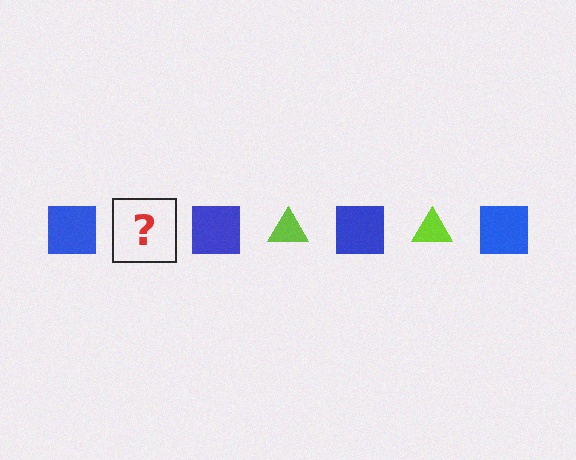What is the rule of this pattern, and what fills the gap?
The rule is that the pattern alternates between blue square and lime triangle. The gap should be filled with a lime triangle.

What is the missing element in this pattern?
The missing element is a lime triangle.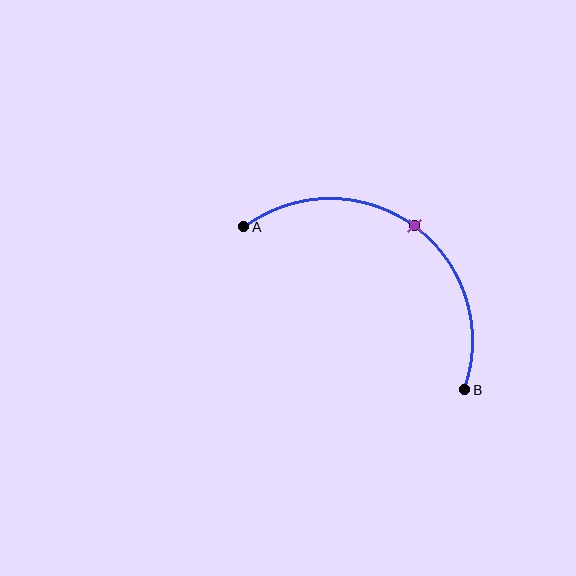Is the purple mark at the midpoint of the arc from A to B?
Yes. The purple mark lies on the arc at equal arc-length from both A and B — it is the arc midpoint.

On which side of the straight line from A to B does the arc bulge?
The arc bulges above and to the right of the straight line connecting A and B.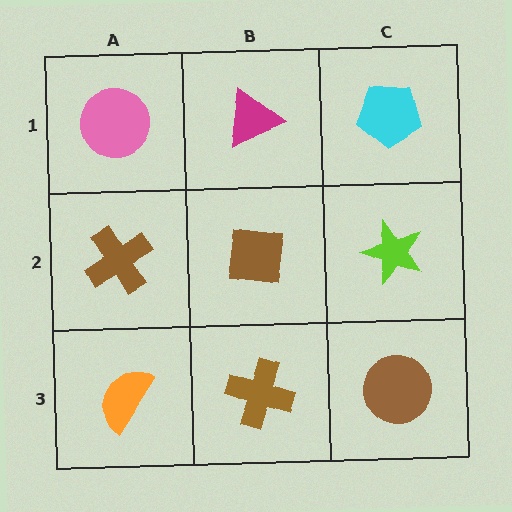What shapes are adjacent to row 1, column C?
A lime star (row 2, column C), a magenta triangle (row 1, column B).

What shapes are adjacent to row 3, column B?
A brown square (row 2, column B), an orange semicircle (row 3, column A), a brown circle (row 3, column C).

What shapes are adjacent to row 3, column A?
A brown cross (row 2, column A), a brown cross (row 3, column B).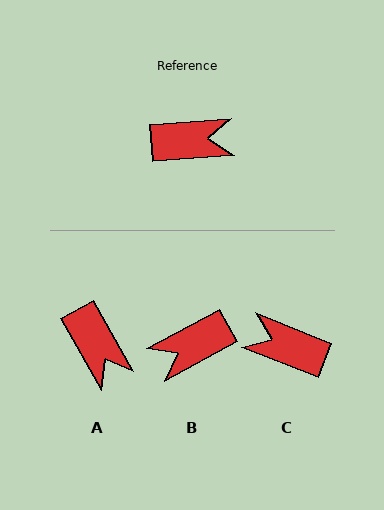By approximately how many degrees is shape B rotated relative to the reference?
Approximately 156 degrees clockwise.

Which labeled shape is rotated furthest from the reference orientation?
B, about 156 degrees away.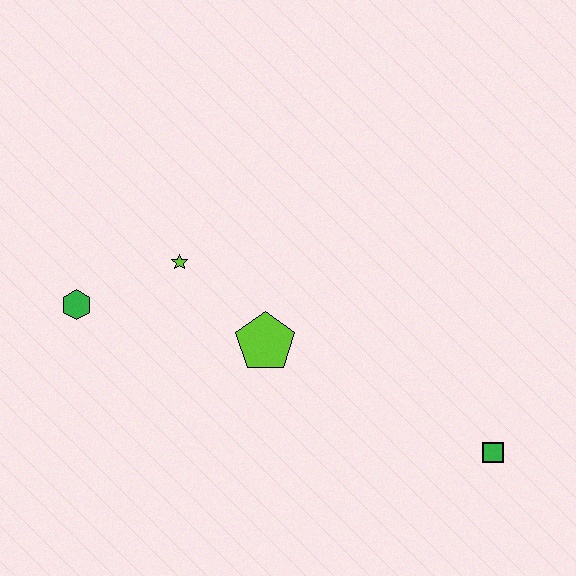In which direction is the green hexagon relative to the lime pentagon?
The green hexagon is to the left of the lime pentagon.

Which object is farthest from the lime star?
The green square is farthest from the lime star.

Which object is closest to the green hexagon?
The lime star is closest to the green hexagon.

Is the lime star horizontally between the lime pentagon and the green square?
No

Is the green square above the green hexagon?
No